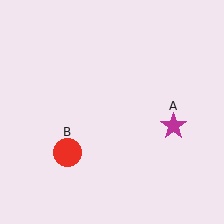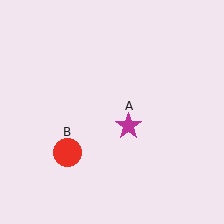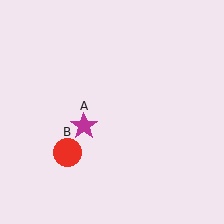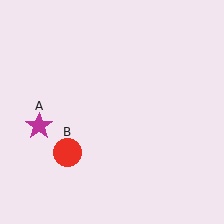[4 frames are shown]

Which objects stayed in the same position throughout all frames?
Red circle (object B) remained stationary.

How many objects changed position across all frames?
1 object changed position: magenta star (object A).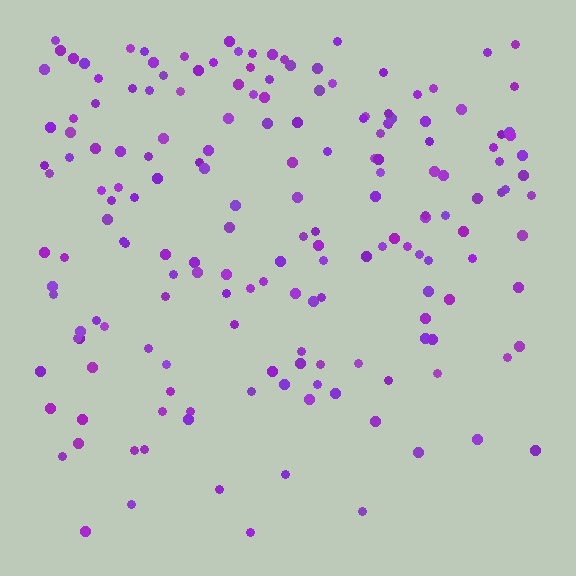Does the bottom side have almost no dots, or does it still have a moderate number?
Still a moderate number, just noticeably fewer than the top.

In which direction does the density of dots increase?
From bottom to top, with the top side densest.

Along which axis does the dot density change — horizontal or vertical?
Vertical.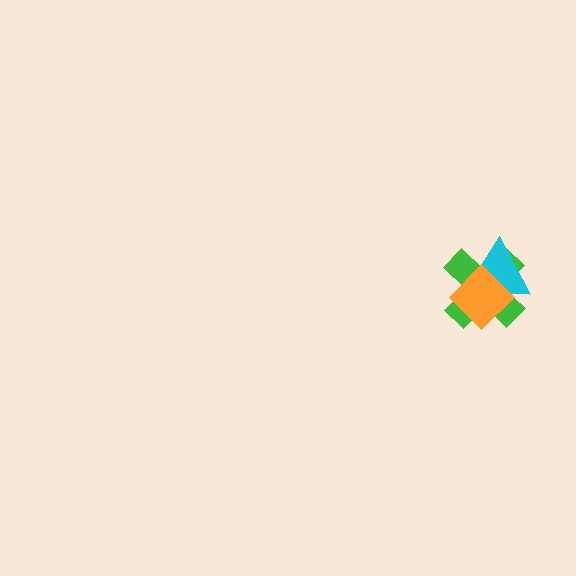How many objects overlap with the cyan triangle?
2 objects overlap with the cyan triangle.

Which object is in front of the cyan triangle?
The orange diamond is in front of the cyan triangle.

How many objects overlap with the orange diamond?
2 objects overlap with the orange diamond.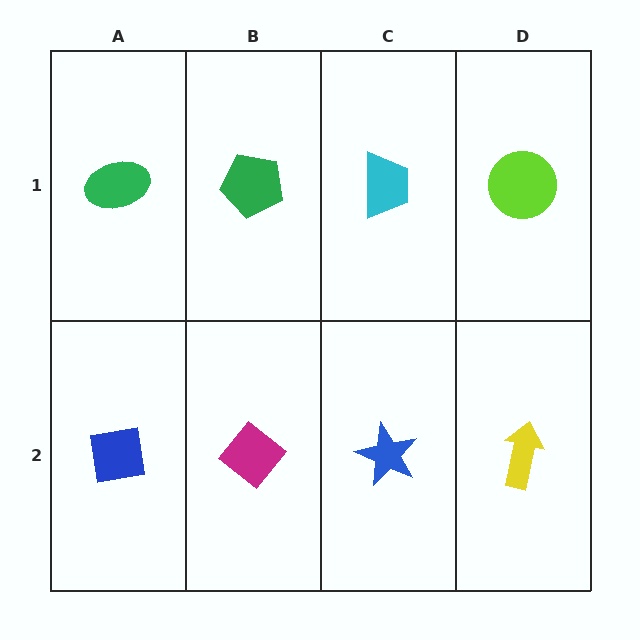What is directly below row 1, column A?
A blue square.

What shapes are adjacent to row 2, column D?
A lime circle (row 1, column D), a blue star (row 2, column C).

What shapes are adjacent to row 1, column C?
A blue star (row 2, column C), a green pentagon (row 1, column B), a lime circle (row 1, column D).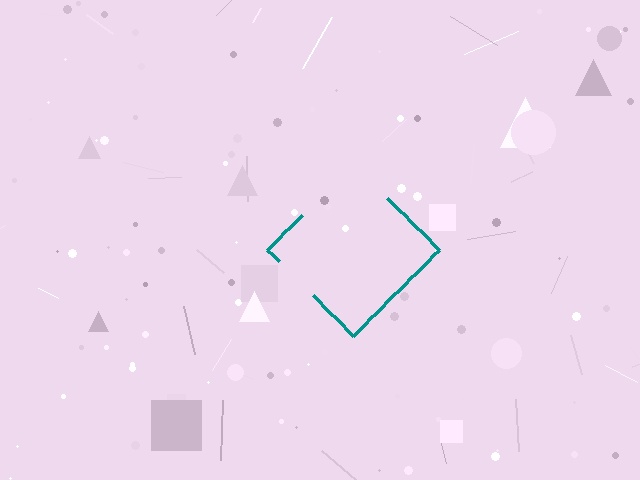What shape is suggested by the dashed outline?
The dashed outline suggests a diamond.